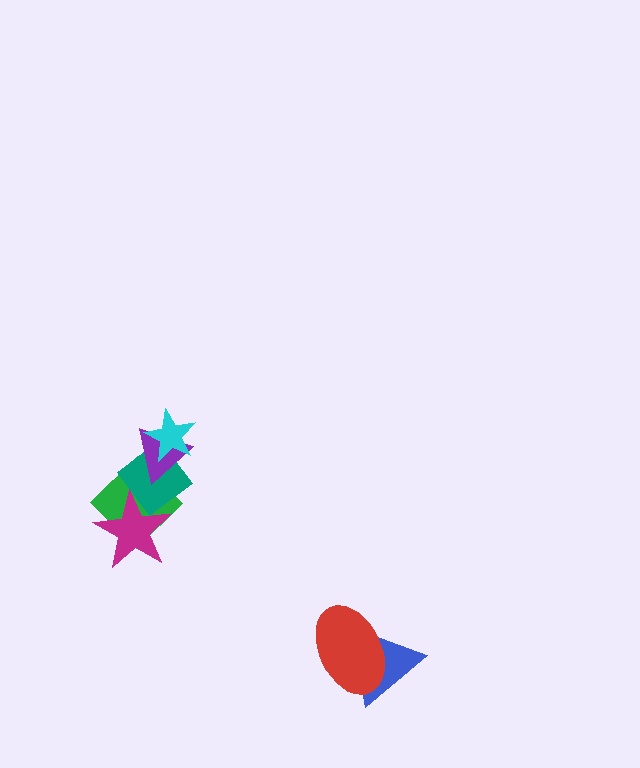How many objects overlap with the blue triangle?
1 object overlaps with the blue triangle.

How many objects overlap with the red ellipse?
1 object overlaps with the red ellipse.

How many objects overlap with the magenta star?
2 objects overlap with the magenta star.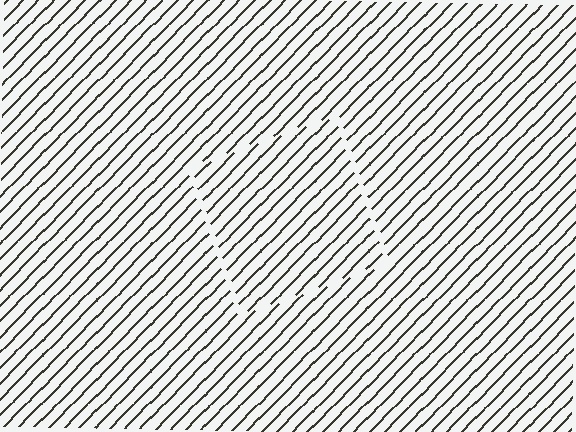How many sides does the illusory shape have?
4 sides — the line-ends trace a square.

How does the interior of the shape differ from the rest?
The interior of the shape contains the same grating, shifted by half a period — the contour is defined by the phase discontinuity where line-ends from the inner and outer gratings abut.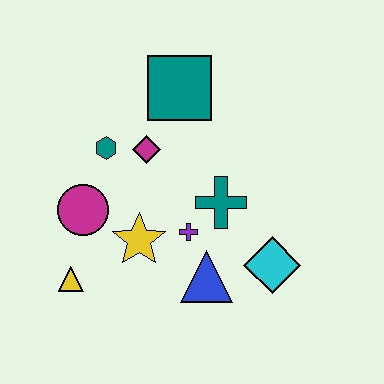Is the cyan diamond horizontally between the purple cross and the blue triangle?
No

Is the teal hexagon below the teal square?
Yes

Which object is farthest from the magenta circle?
The cyan diamond is farthest from the magenta circle.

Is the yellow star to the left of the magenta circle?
No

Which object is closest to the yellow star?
The purple cross is closest to the yellow star.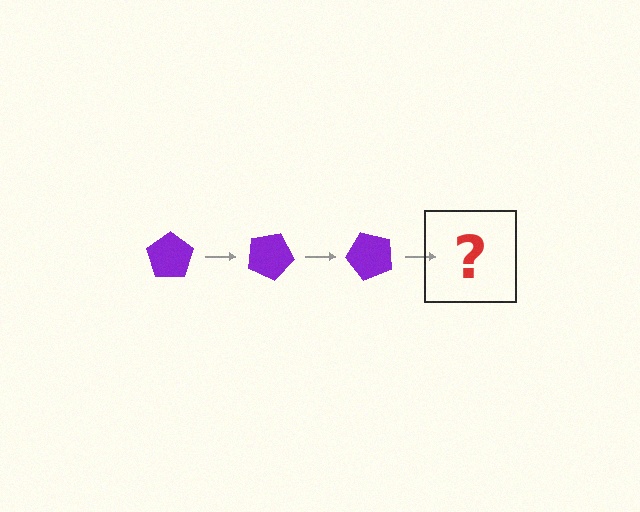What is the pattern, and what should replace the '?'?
The pattern is that the pentagon rotates 25 degrees each step. The '?' should be a purple pentagon rotated 75 degrees.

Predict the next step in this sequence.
The next step is a purple pentagon rotated 75 degrees.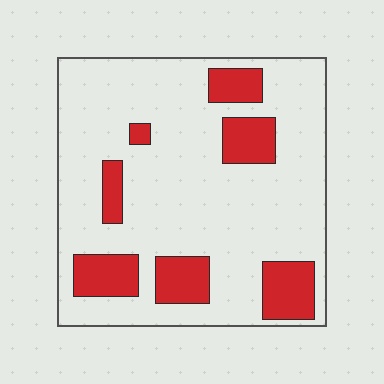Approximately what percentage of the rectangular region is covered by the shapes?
Approximately 20%.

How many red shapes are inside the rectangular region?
7.